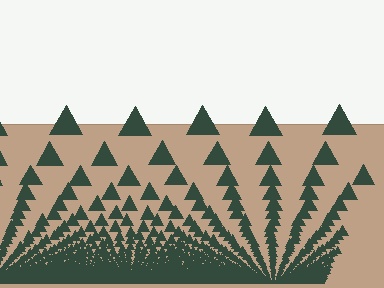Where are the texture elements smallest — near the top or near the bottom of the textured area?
Near the bottom.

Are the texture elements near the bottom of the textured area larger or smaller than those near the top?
Smaller. The gradient is inverted — elements near the bottom are smaller and denser.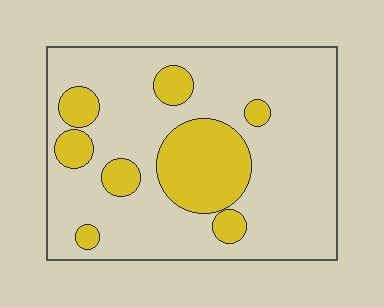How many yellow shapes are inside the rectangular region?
8.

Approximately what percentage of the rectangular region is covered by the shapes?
Approximately 25%.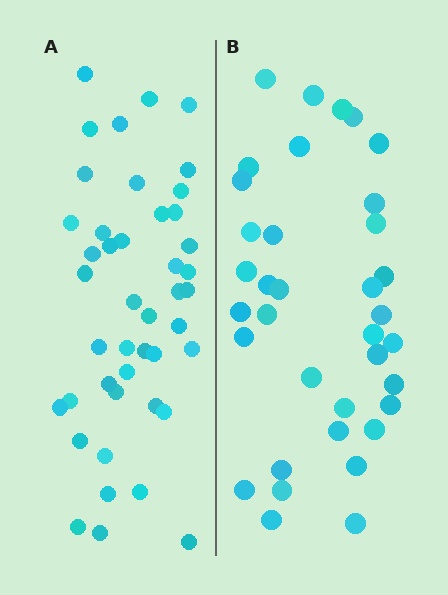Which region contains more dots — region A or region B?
Region A (the left region) has more dots.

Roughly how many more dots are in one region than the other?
Region A has roughly 8 or so more dots than region B.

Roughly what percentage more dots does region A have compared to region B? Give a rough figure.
About 20% more.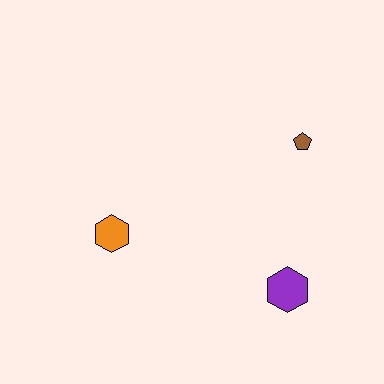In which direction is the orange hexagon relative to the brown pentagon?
The orange hexagon is to the left of the brown pentagon.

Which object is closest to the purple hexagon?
The brown pentagon is closest to the purple hexagon.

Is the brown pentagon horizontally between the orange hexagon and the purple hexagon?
No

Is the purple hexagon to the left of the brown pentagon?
Yes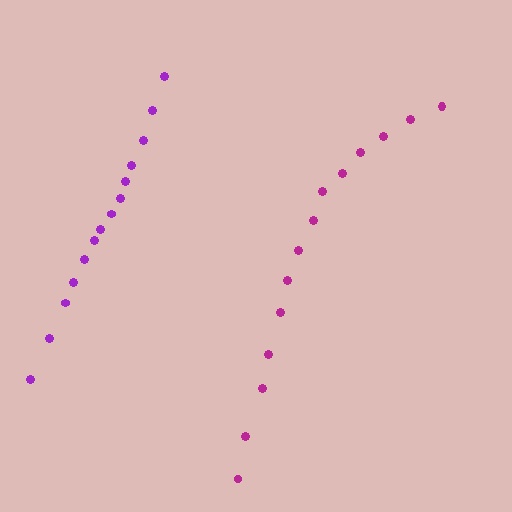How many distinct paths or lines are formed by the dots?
There are 2 distinct paths.